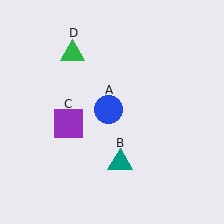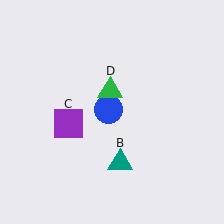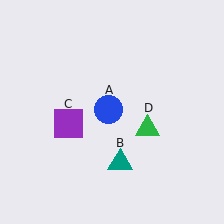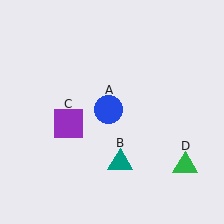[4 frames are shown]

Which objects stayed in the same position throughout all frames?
Blue circle (object A) and teal triangle (object B) and purple square (object C) remained stationary.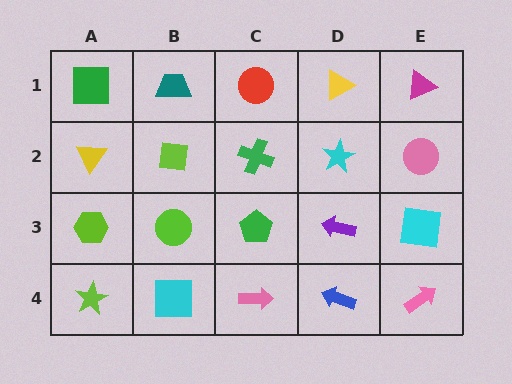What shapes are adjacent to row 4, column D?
A purple arrow (row 3, column D), a pink arrow (row 4, column C), a pink arrow (row 4, column E).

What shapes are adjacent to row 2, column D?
A yellow triangle (row 1, column D), a purple arrow (row 3, column D), a green cross (row 2, column C), a pink circle (row 2, column E).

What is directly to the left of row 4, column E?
A blue arrow.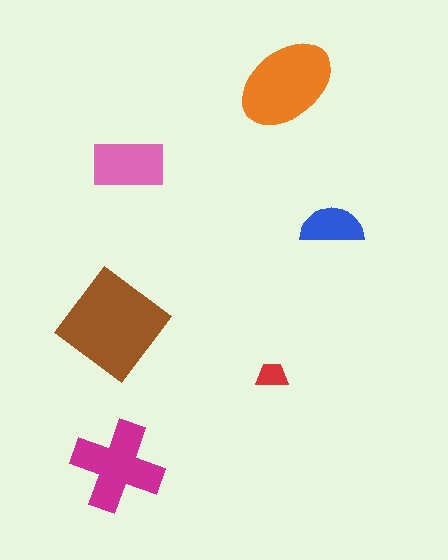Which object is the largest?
The brown diamond.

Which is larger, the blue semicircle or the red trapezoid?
The blue semicircle.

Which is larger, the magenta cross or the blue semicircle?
The magenta cross.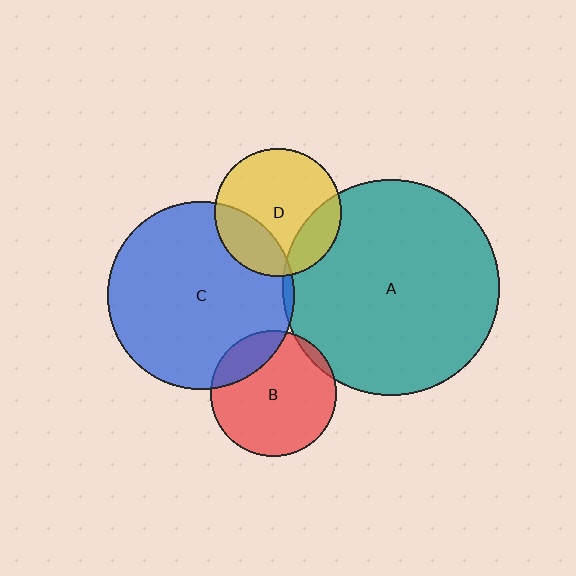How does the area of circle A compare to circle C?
Approximately 1.3 times.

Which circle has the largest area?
Circle A (teal).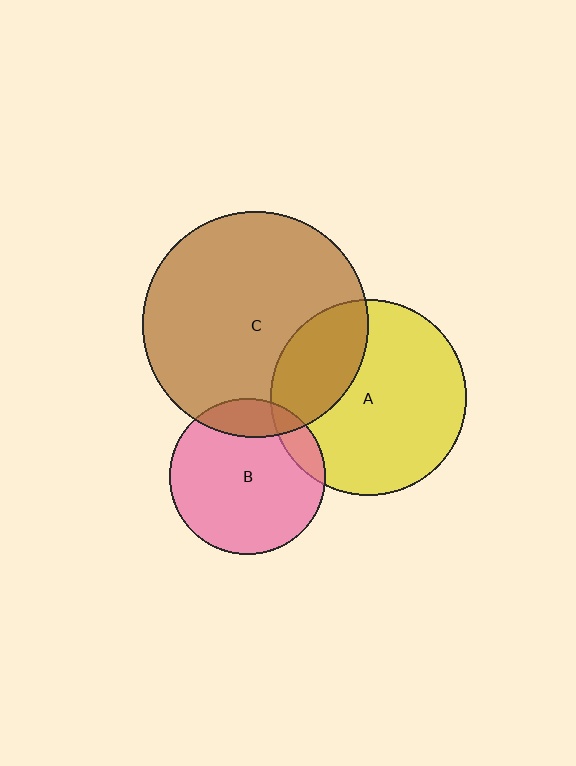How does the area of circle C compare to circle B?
Approximately 2.1 times.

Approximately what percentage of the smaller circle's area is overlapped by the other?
Approximately 30%.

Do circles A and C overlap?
Yes.